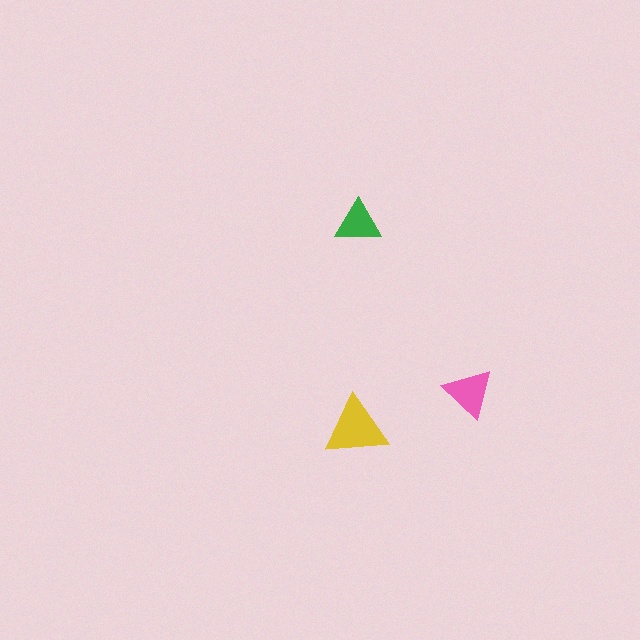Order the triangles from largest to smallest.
the yellow one, the pink one, the green one.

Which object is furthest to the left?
The yellow triangle is leftmost.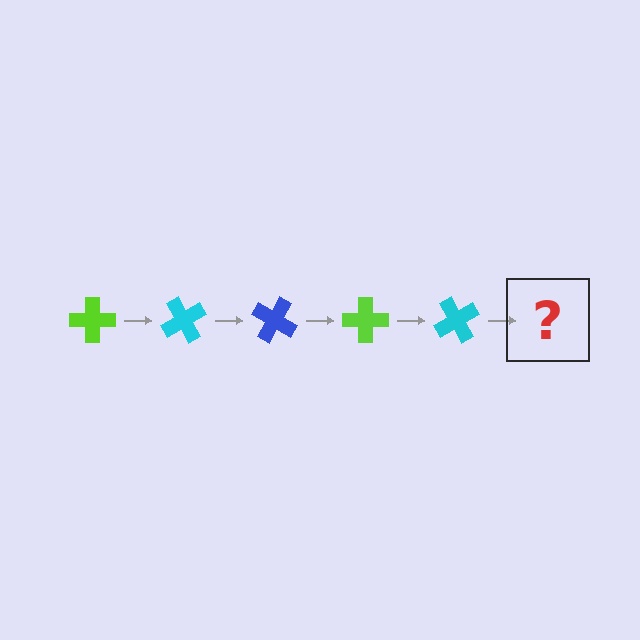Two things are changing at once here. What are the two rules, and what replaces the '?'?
The two rules are that it rotates 60 degrees each step and the color cycles through lime, cyan, and blue. The '?' should be a blue cross, rotated 300 degrees from the start.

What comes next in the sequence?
The next element should be a blue cross, rotated 300 degrees from the start.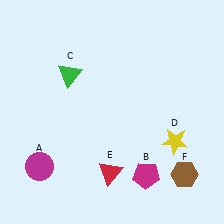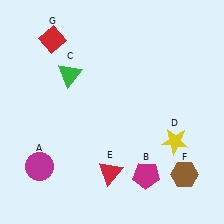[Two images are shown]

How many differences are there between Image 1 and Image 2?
There is 1 difference between the two images.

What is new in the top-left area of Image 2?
A red diamond (G) was added in the top-left area of Image 2.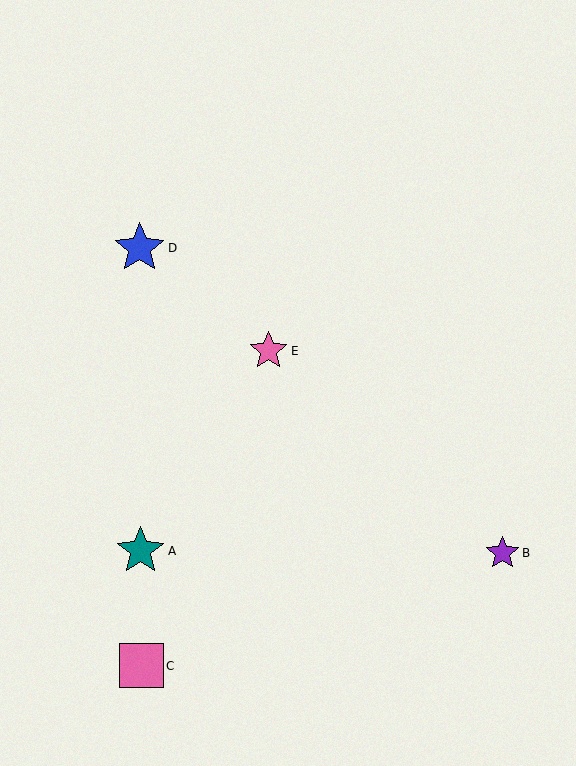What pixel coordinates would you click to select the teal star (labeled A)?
Click at (141, 551) to select the teal star A.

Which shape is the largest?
The blue star (labeled D) is the largest.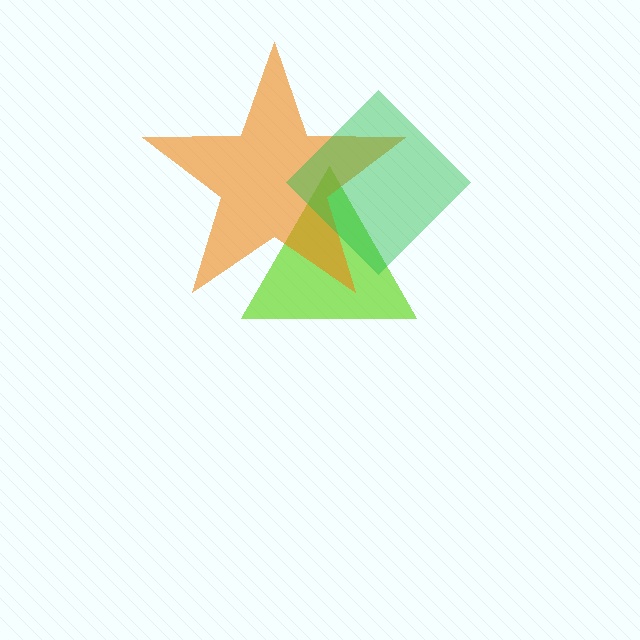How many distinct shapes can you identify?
There are 3 distinct shapes: a lime triangle, an orange star, a green diamond.